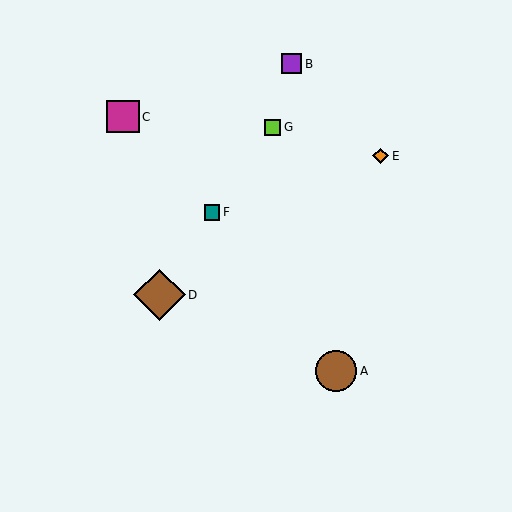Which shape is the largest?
The brown diamond (labeled D) is the largest.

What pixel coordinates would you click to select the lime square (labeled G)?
Click at (272, 127) to select the lime square G.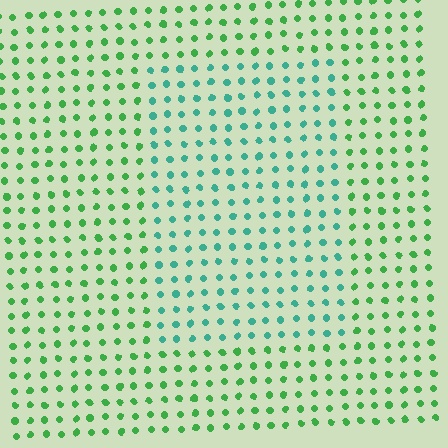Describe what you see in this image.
The image is filled with small green elements in a uniform arrangement. A rectangle-shaped region is visible where the elements are tinted to a slightly different hue, forming a subtle color boundary.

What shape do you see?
I see a rectangle.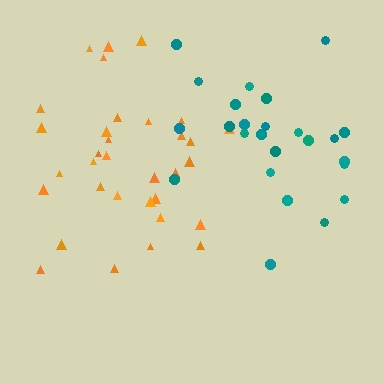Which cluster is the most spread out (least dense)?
Teal.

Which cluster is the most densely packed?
Orange.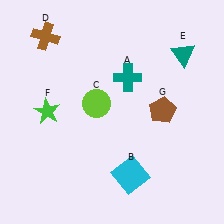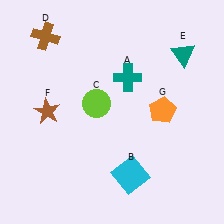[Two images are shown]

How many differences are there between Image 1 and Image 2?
There are 2 differences between the two images.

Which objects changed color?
F changed from green to brown. G changed from brown to orange.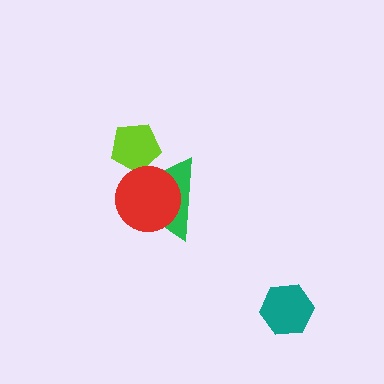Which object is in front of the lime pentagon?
The green triangle is in front of the lime pentagon.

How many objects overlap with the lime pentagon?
1 object overlaps with the lime pentagon.